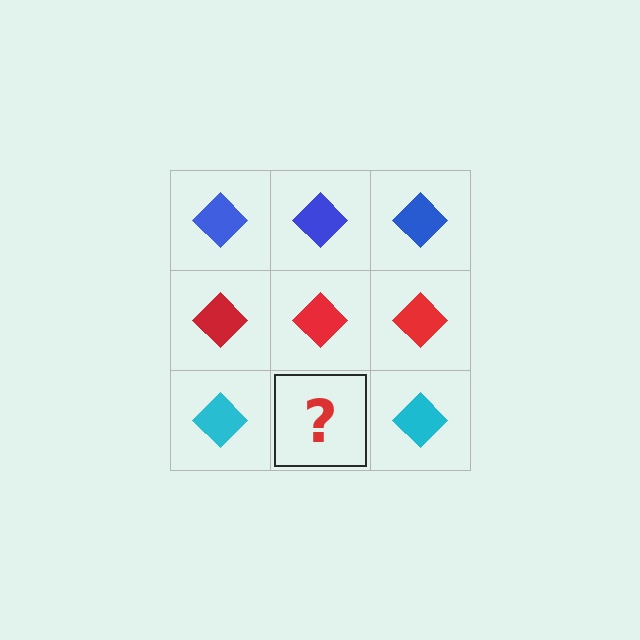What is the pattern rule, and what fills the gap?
The rule is that each row has a consistent color. The gap should be filled with a cyan diamond.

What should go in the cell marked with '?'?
The missing cell should contain a cyan diamond.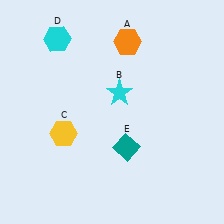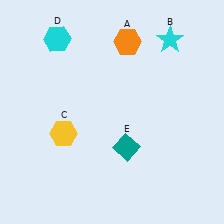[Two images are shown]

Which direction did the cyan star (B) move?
The cyan star (B) moved up.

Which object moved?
The cyan star (B) moved up.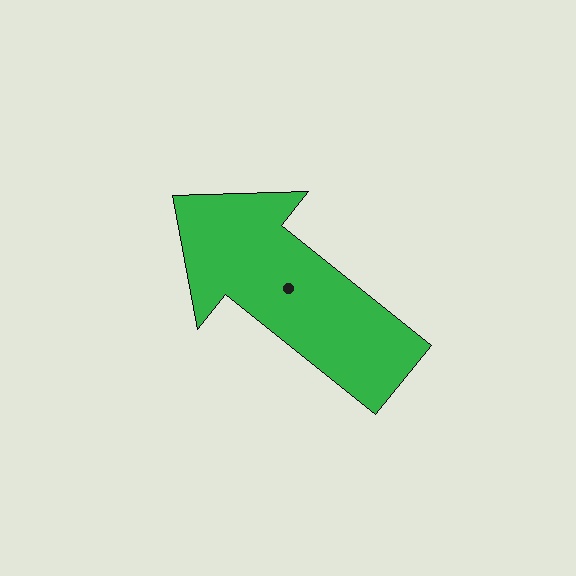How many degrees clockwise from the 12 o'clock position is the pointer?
Approximately 309 degrees.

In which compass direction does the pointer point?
Northwest.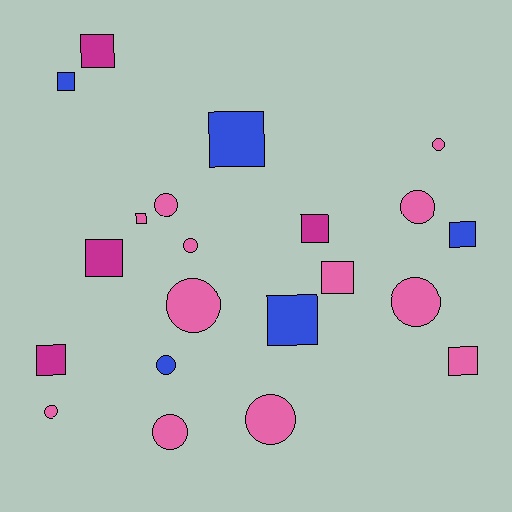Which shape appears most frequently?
Square, with 11 objects.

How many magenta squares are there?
There are 4 magenta squares.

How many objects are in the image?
There are 21 objects.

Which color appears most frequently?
Pink, with 12 objects.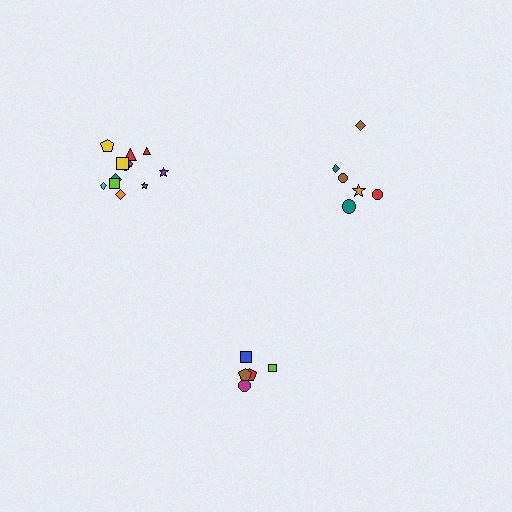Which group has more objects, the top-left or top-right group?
The top-left group.